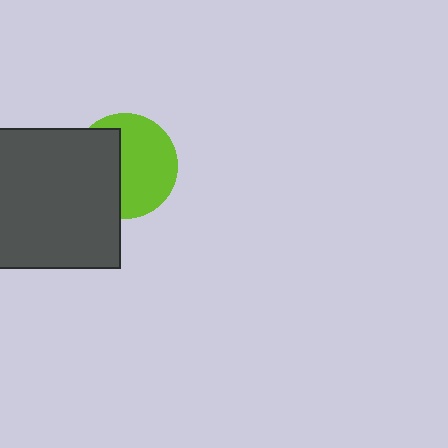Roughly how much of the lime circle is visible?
About half of it is visible (roughly 58%).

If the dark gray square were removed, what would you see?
You would see the complete lime circle.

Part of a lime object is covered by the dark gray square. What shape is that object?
It is a circle.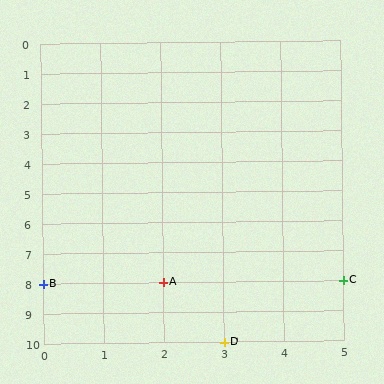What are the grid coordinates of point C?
Point C is at grid coordinates (5, 8).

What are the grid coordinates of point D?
Point D is at grid coordinates (3, 10).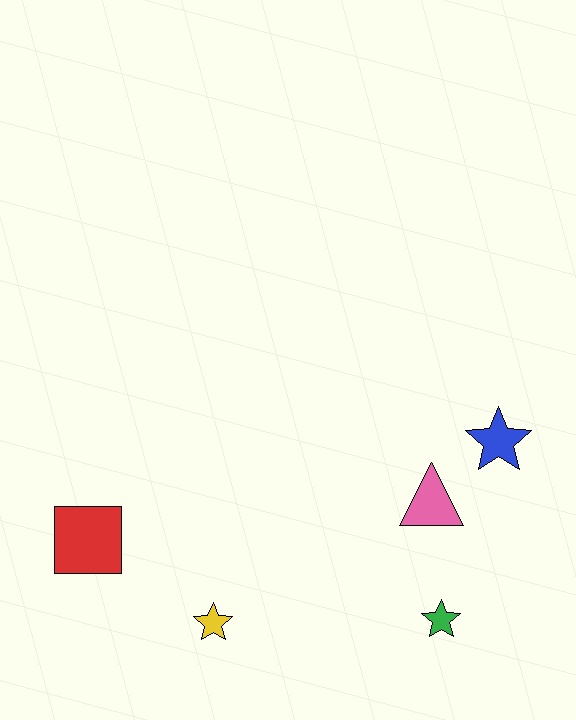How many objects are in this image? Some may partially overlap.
There are 5 objects.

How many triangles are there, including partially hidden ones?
There is 1 triangle.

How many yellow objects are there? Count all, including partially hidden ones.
There is 1 yellow object.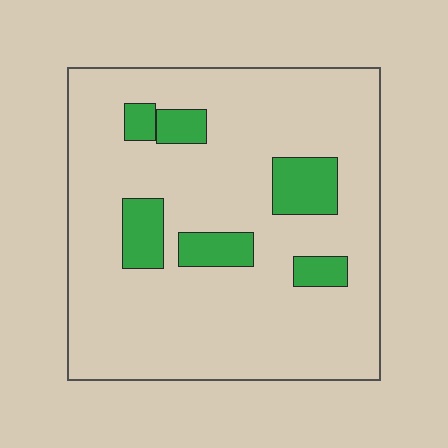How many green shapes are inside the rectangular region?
6.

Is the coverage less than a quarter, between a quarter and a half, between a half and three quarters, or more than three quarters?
Less than a quarter.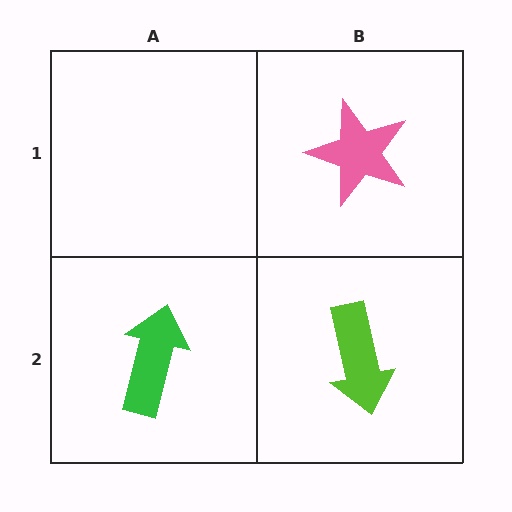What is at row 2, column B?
A lime arrow.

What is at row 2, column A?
A green arrow.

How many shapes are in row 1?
1 shape.